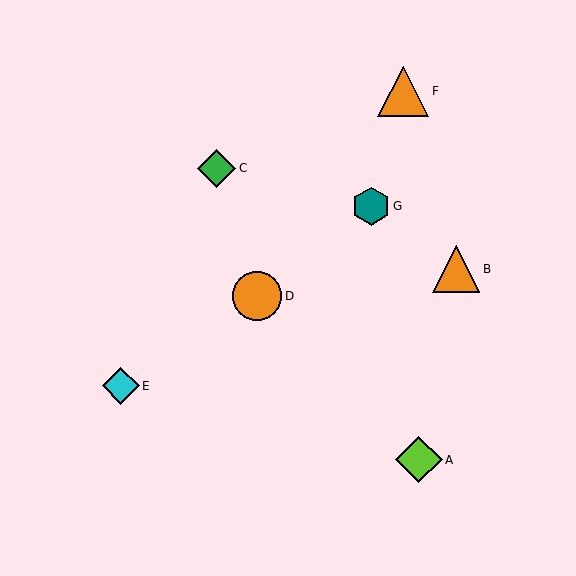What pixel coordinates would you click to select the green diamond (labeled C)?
Click at (217, 168) to select the green diamond C.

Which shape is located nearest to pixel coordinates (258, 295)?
The orange circle (labeled D) at (257, 296) is nearest to that location.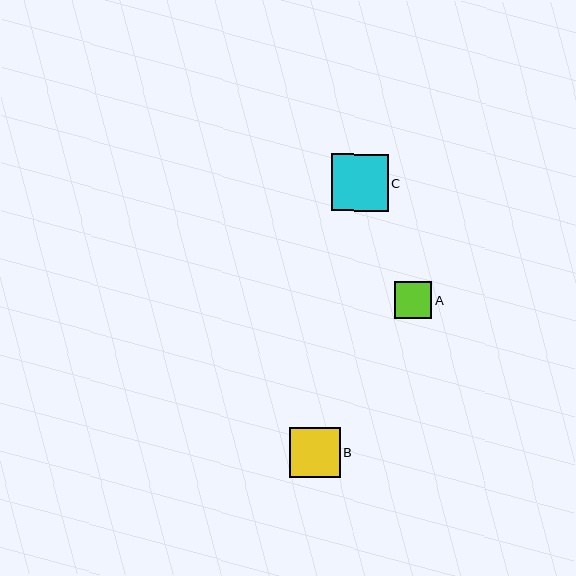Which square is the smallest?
Square A is the smallest with a size of approximately 37 pixels.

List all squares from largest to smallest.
From largest to smallest: C, B, A.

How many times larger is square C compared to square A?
Square C is approximately 1.5 times the size of square A.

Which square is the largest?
Square C is the largest with a size of approximately 57 pixels.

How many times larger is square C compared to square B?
Square C is approximately 1.1 times the size of square B.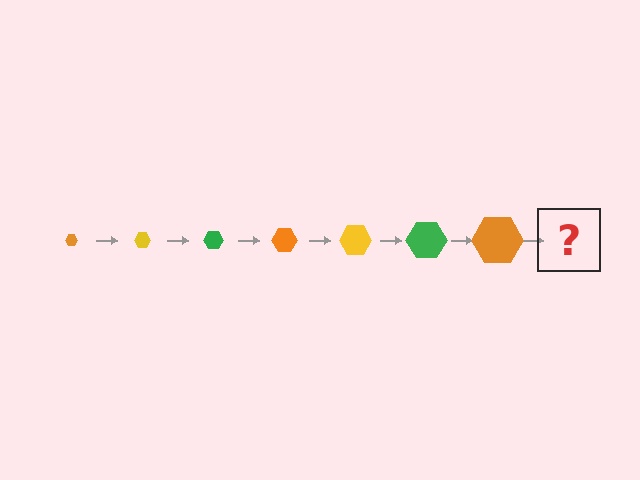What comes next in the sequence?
The next element should be a yellow hexagon, larger than the previous one.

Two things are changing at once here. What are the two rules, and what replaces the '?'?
The two rules are that the hexagon grows larger each step and the color cycles through orange, yellow, and green. The '?' should be a yellow hexagon, larger than the previous one.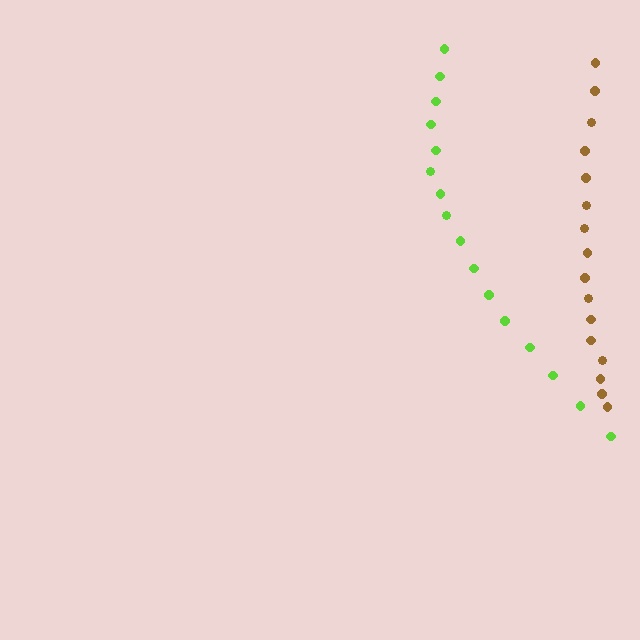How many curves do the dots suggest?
There are 2 distinct paths.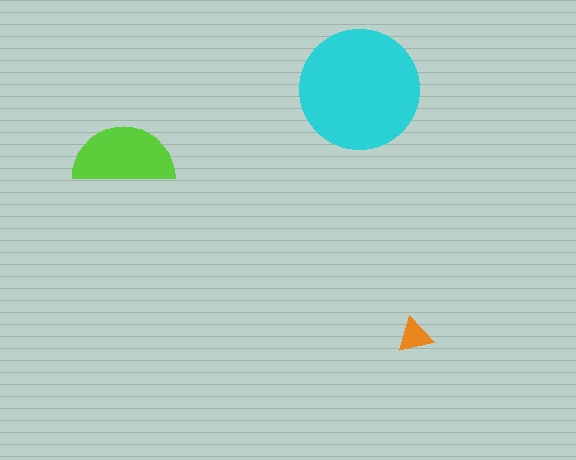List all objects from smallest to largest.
The orange triangle, the lime semicircle, the cyan circle.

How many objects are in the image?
There are 3 objects in the image.